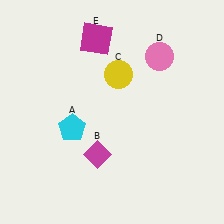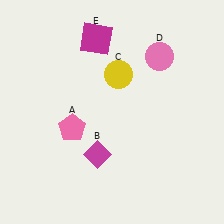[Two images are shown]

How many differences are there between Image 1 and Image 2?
There is 1 difference between the two images.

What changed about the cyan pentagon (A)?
In Image 1, A is cyan. In Image 2, it changed to pink.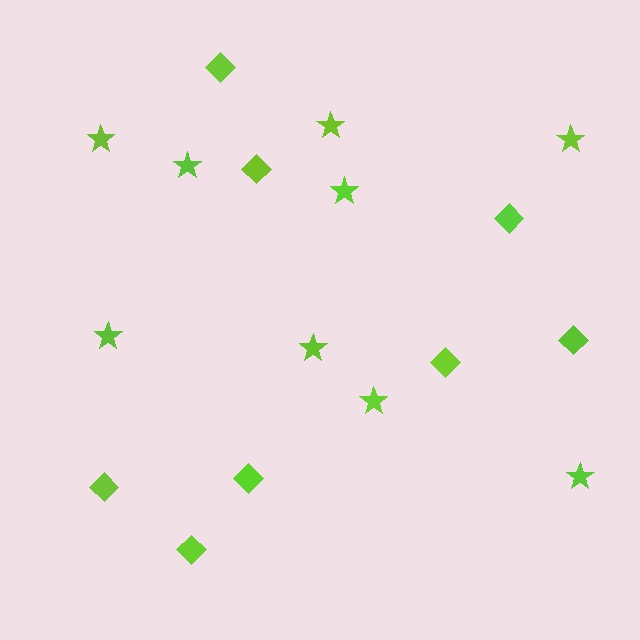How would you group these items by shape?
There are 2 groups: one group of diamonds (8) and one group of stars (9).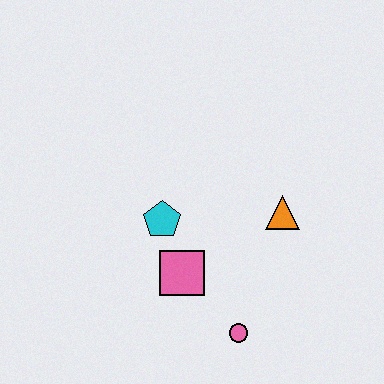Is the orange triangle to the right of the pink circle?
Yes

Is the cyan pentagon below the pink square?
No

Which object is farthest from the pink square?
The orange triangle is farthest from the pink square.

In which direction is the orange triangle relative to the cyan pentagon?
The orange triangle is to the right of the cyan pentagon.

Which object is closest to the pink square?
The cyan pentagon is closest to the pink square.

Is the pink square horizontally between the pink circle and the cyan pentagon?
Yes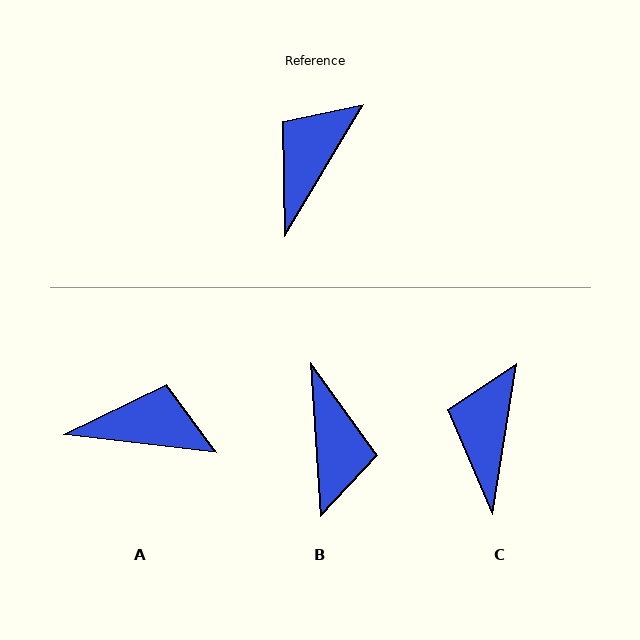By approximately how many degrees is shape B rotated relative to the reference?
Approximately 145 degrees clockwise.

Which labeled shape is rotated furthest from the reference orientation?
B, about 145 degrees away.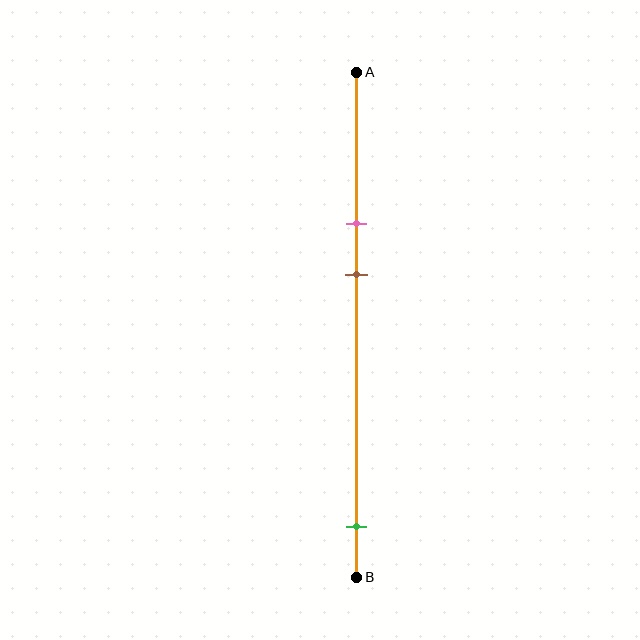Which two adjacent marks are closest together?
The pink and brown marks are the closest adjacent pair.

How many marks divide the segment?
There are 3 marks dividing the segment.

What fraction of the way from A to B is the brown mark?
The brown mark is approximately 40% (0.4) of the way from A to B.